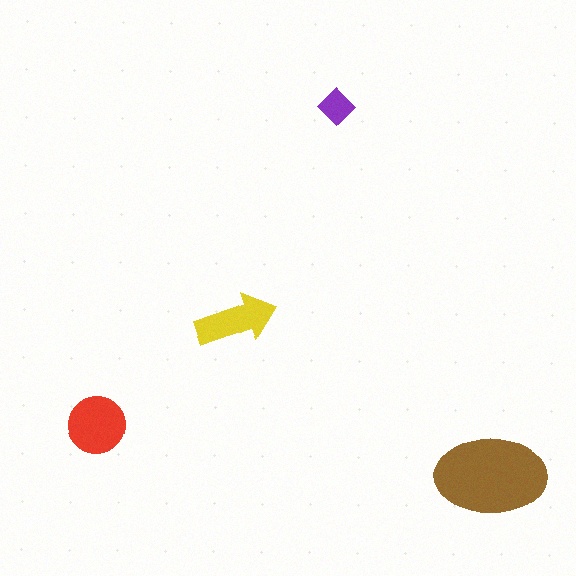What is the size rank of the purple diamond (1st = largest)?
4th.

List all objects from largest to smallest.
The brown ellipse, the red circle, the yellow arrow, the purple diamond.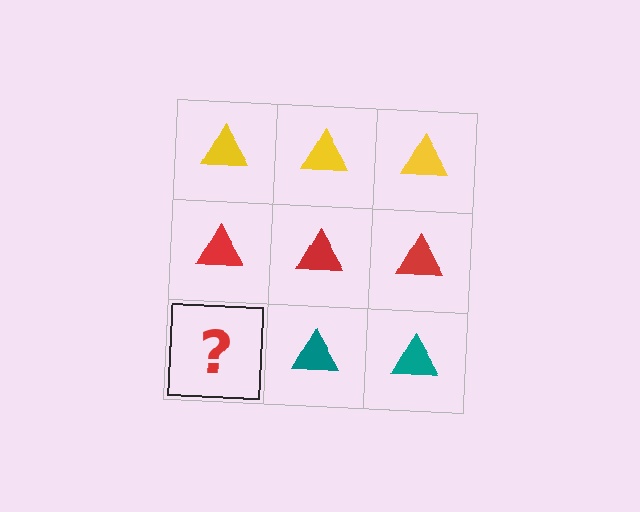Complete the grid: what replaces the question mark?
The question mark should be replaced with a teal triangle.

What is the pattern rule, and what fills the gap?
The rule is that each row has a consistent color. The gap should be filled with a teal triangle.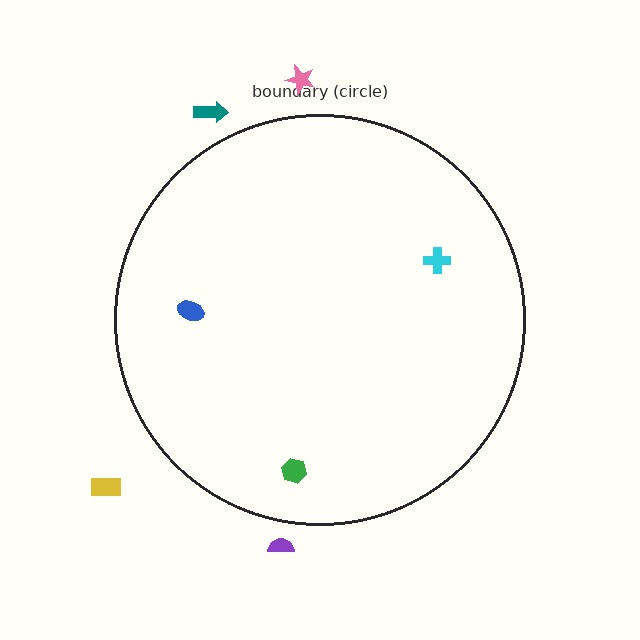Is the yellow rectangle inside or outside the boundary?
Outside.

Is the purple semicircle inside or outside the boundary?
Outside.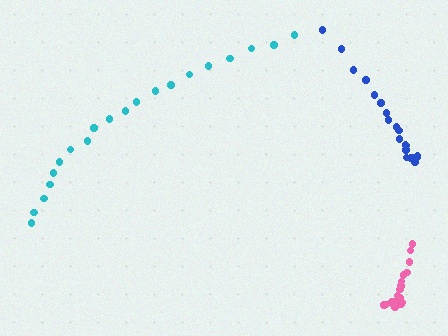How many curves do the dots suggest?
There are 3 distinct paths.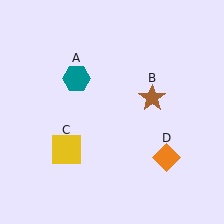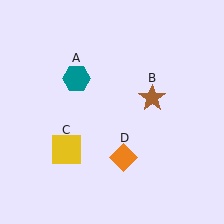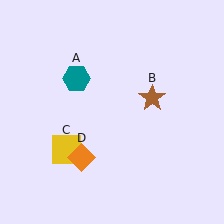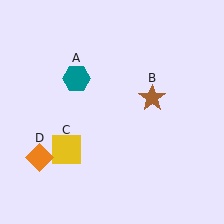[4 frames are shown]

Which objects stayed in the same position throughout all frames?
Teal hexagon (object A) and brown star (object B) and yellow square (object C) remained stationary.